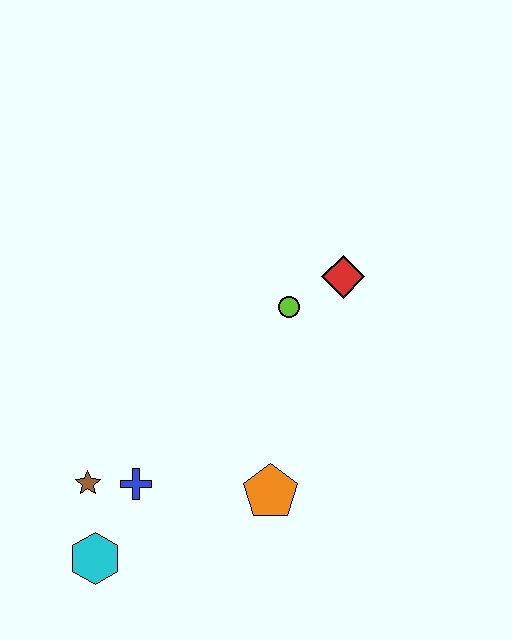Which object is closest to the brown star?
The blue cross is closest to the brown star.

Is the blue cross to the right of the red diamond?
No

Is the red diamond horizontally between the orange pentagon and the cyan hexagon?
No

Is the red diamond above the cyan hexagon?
Yes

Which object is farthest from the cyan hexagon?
The red diamond is farthest from the cyan hexagon.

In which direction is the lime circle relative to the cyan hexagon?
The lime circle is above the cyan hexagon.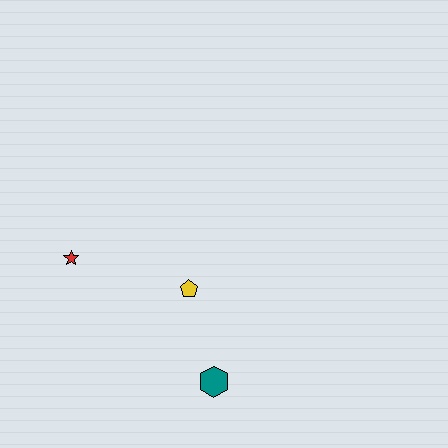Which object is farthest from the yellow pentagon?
The red star is farthest from the yellow pentagon.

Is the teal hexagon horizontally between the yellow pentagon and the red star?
No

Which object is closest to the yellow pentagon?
The teal hexagon is closest to the yellow pentagon.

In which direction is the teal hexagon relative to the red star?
The teal hexagon is to the right of the red star.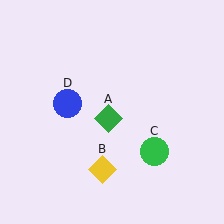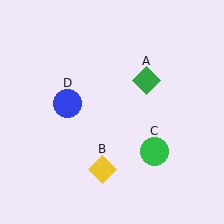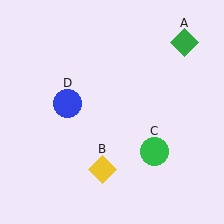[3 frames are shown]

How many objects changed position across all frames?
1 object changed position: green diamond (object A).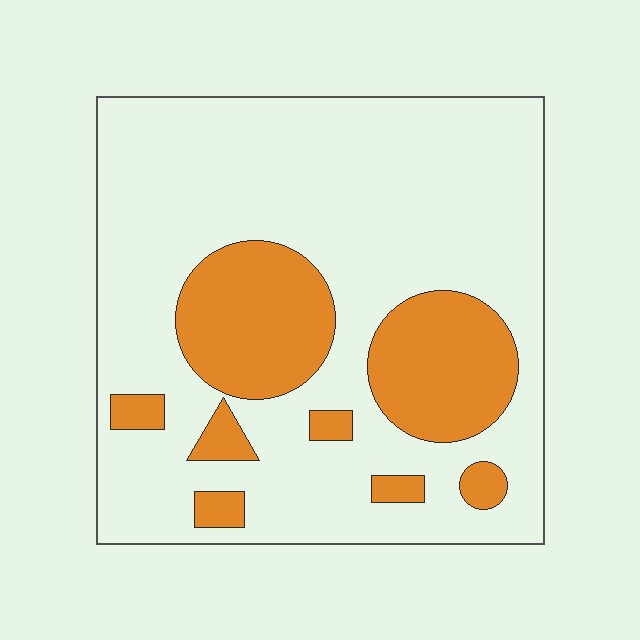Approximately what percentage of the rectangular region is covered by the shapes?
Approximately 25%.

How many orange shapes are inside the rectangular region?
8.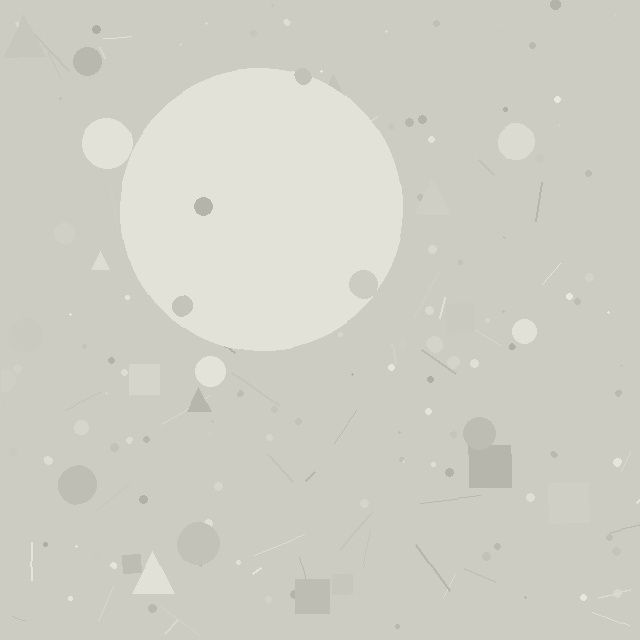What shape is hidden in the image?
A circle is hidden in the image.